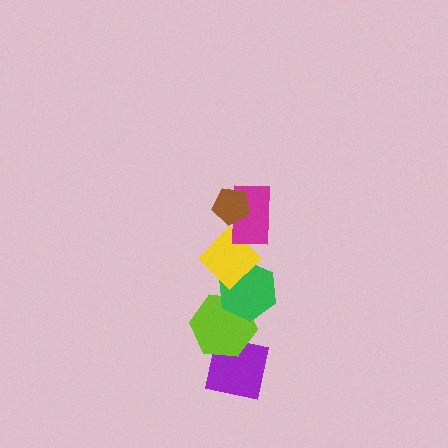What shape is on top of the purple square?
The lime hexagon is on top of the purple square.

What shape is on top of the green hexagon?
The yellow diamond is on top of the green hexagon.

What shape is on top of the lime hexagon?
The green hexagon is on top of the lime hexagon.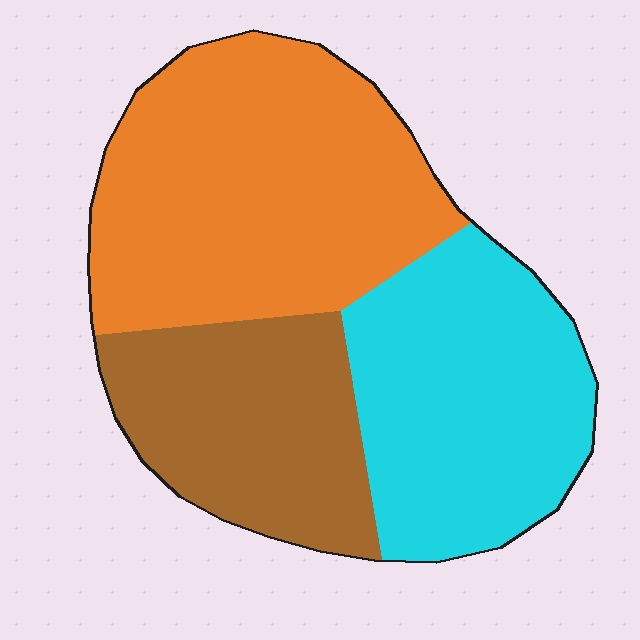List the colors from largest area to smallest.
From largest to smallest: orange, cyan, brown.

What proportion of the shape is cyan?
Cyan takes up about one third (1/3) of the shape.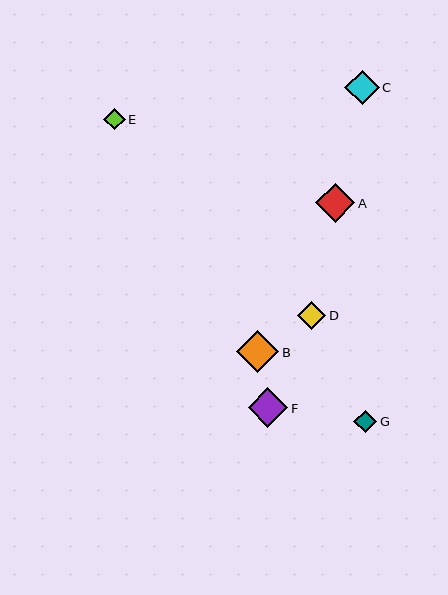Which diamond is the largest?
Diamond B is the largest with a size of approximately 42 pixels.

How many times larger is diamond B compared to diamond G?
Diamond B is approximately 1.9 times the size of diamond G.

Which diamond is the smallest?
Diamond E is the smallest with a size of approximately 21 pixels.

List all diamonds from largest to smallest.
From largest to smallest: B, F, A, C, D, G, E.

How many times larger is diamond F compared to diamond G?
Diamond F is approximately 1.8 times the size of diamond G.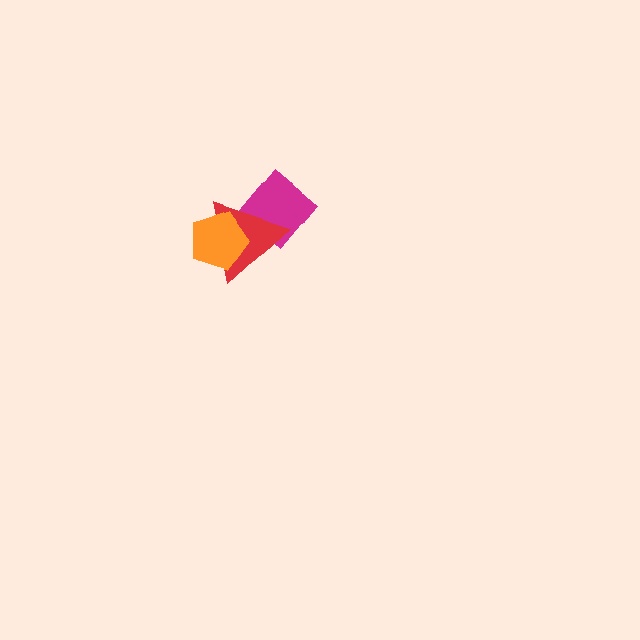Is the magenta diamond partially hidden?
Yes, it is partially covered by another shape.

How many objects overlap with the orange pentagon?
1 object overlaps with the orange pentagon.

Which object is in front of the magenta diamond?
The red triangle is in front of the magenta diamond.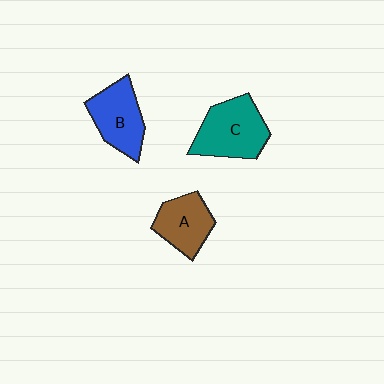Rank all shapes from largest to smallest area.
From largest to smallest: C (teal), B (blue), A (brown).